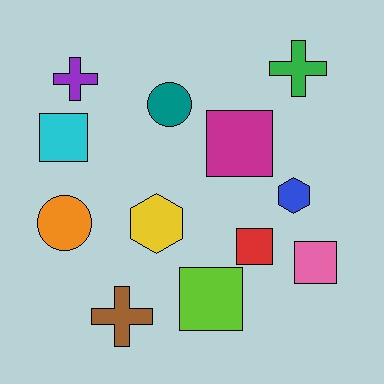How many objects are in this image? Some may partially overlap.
There are 12 objects.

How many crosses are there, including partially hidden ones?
There are 3 crosses.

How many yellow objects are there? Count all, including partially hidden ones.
There is 1 yellow object.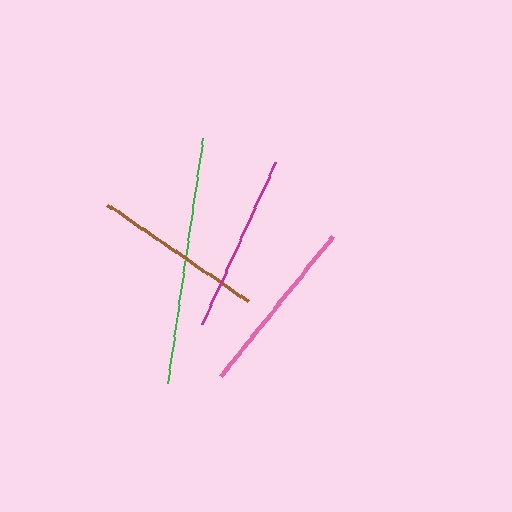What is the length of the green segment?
The green segment is approximately 247 pixels long.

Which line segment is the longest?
The green line is the longest at approximately 247 pixels.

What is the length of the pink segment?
The pink segment is approximately 180 pixels long.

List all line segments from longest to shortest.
From longest to shortest: green, pink, magenta, brown.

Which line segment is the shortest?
The brown line is the shortest at approximately 171 pixels.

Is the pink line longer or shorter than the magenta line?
The pink line is longer than the magenta line.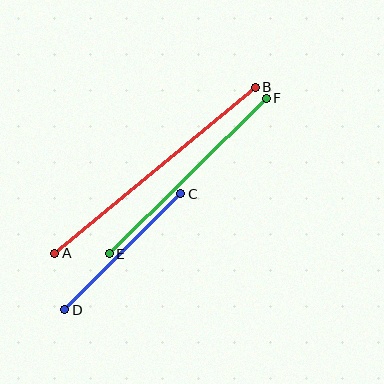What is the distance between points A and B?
The distance is approximately 260 pixels.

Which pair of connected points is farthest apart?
Points A and B are farthest apart.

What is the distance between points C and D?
The distance is approximately 164 pixels.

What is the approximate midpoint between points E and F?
The midpoint is at approximately (188, 176) pixels.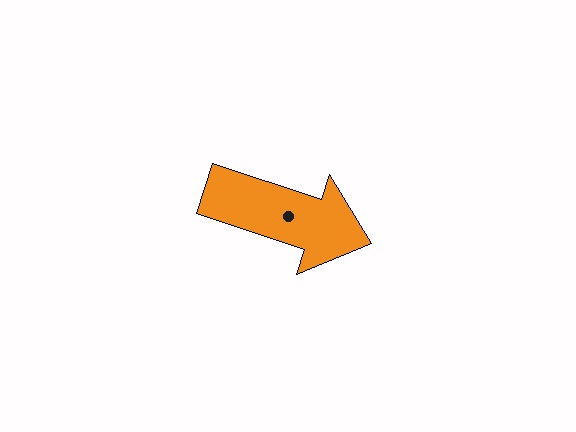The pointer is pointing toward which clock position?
Roughly 4 o'clock.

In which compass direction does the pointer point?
East.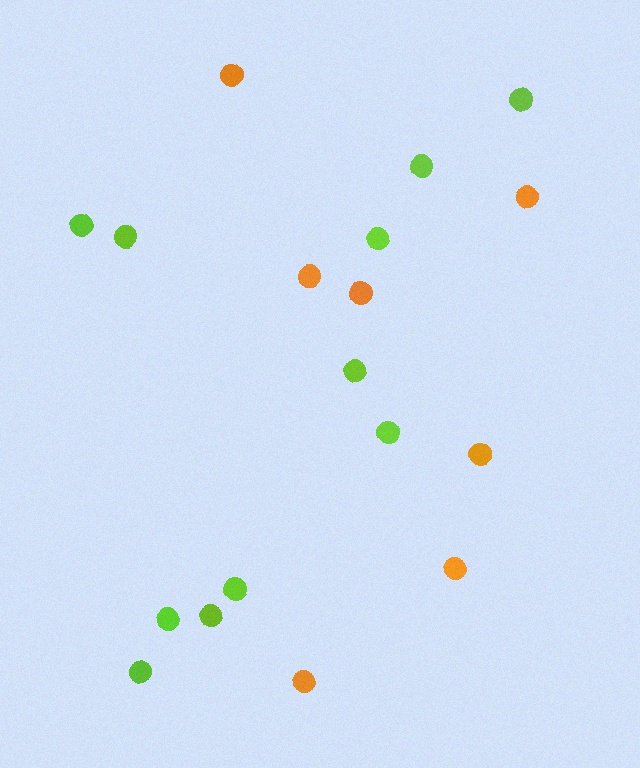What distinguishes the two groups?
There are 2 groups: one group of lime circles (11) and one group of orange circles (7).